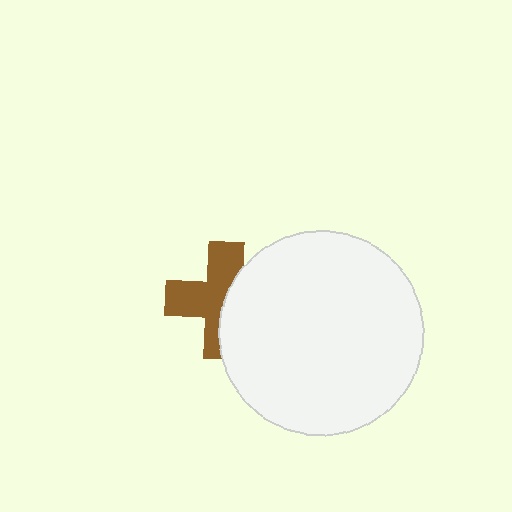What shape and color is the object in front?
The object in front is a white circle.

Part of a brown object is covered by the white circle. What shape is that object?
It is a cross.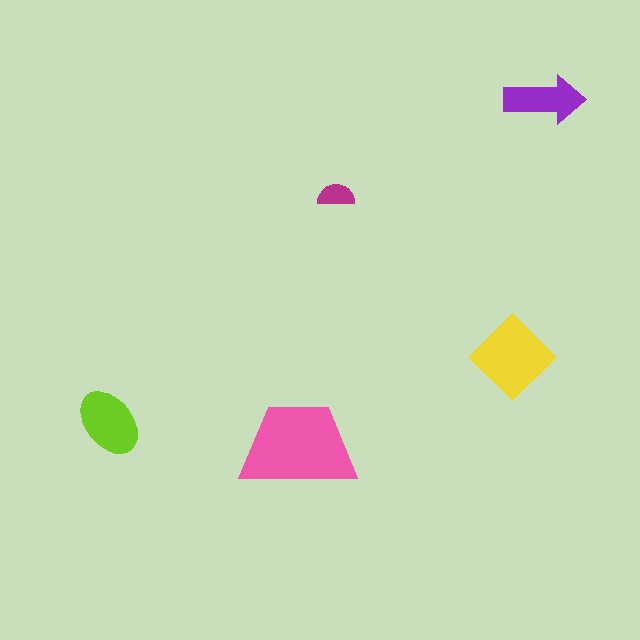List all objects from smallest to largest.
The magenta semicircle, the purple arrow, the lime ellipse, the yellow diamond, the pink trapezoid.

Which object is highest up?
The purple arrow is topmost.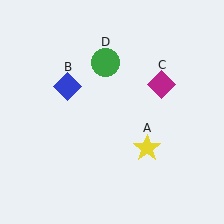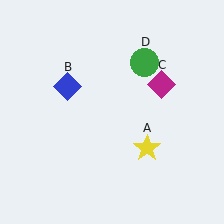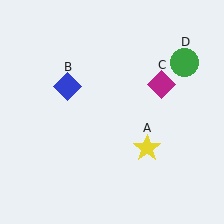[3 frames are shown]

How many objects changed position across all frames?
1 object changed position: green circle (object D).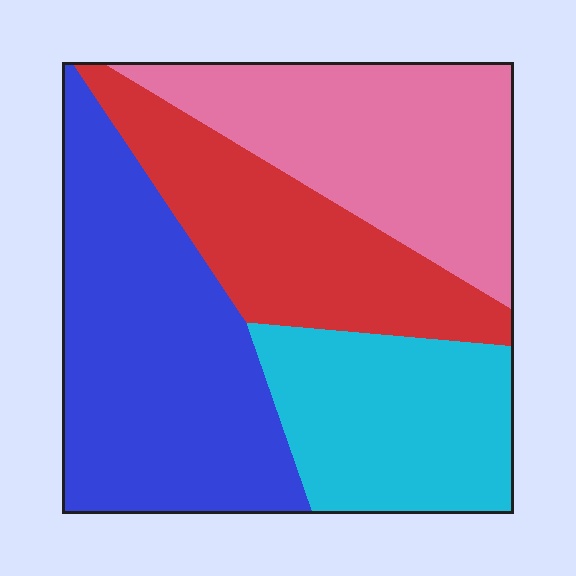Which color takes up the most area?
Blue, at roughly 35%.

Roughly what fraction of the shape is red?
Red covers 22% of the shape.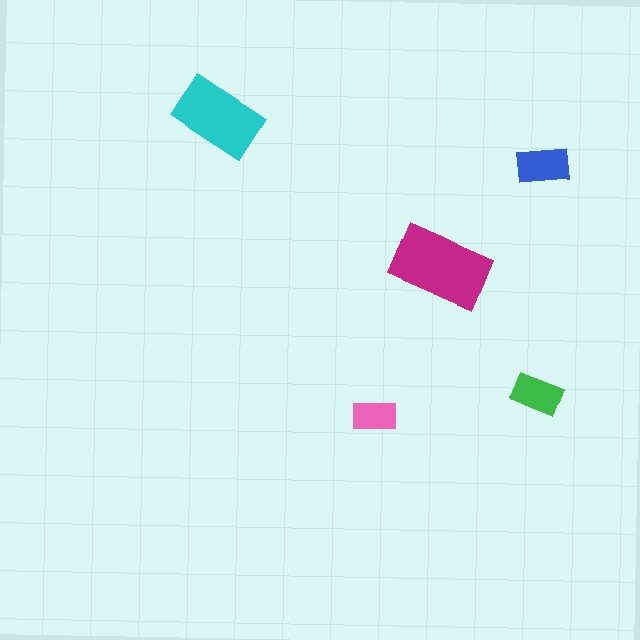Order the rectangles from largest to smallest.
the magenta one, the cyan one, the blue one, the green one, the pink one.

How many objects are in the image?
There are 5 objects in the image.